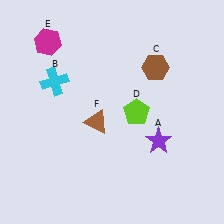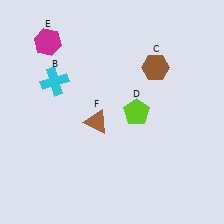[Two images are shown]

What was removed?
The purple star (A) was removed in Image 2.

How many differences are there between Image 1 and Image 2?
There is 1 difference between the two images.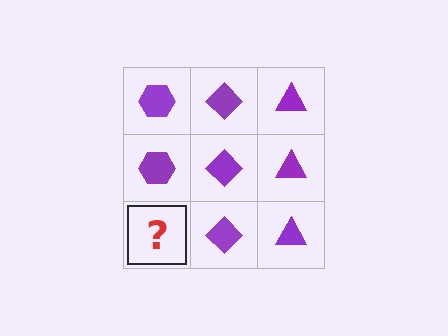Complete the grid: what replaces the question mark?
The question mark should be replaced with a purple hexagon.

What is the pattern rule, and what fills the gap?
The rule is that each column has a consistent shape. The gap should be filled with a purple hexagon.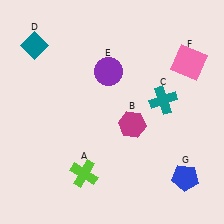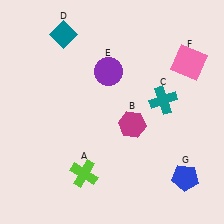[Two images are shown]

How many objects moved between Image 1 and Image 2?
1 object moved between the two images.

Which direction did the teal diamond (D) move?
The teal diamond (D) moved right.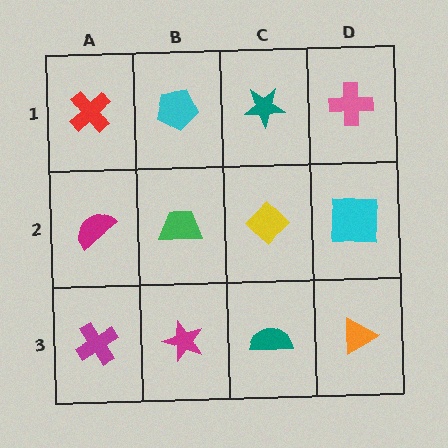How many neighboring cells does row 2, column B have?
4.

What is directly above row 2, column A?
A red cross.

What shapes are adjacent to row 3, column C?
A yellow diamond (row 2, column C), a magenta star (row 3, column B), an orange triangle (row 3, column D).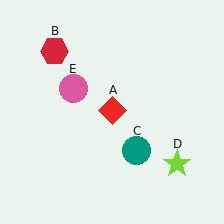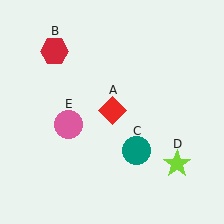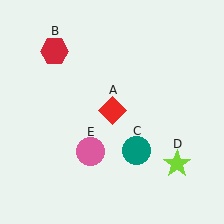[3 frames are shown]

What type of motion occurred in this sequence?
The pink circle (object E) rotated counterclockwise around the center of the scene.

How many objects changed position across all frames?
1 object changed position: pink circle (object E).